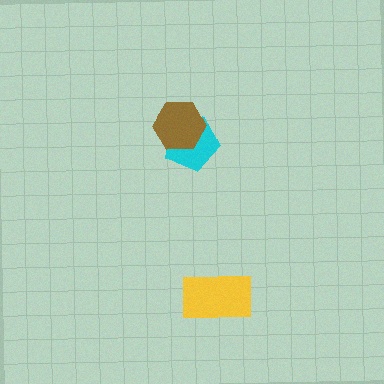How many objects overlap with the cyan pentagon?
1 object overlaps with the cyan pentagon.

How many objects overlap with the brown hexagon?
1 object overlaps with the brown hexagon.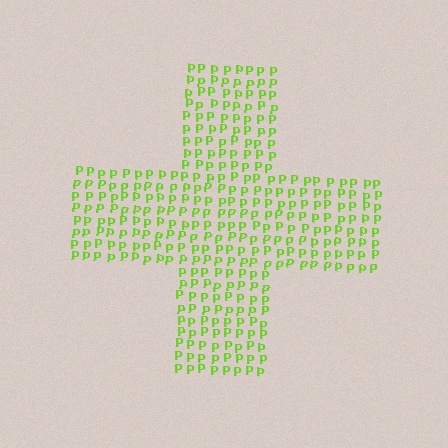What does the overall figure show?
The overall figure shows a cross.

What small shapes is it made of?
It is made of small letter P's.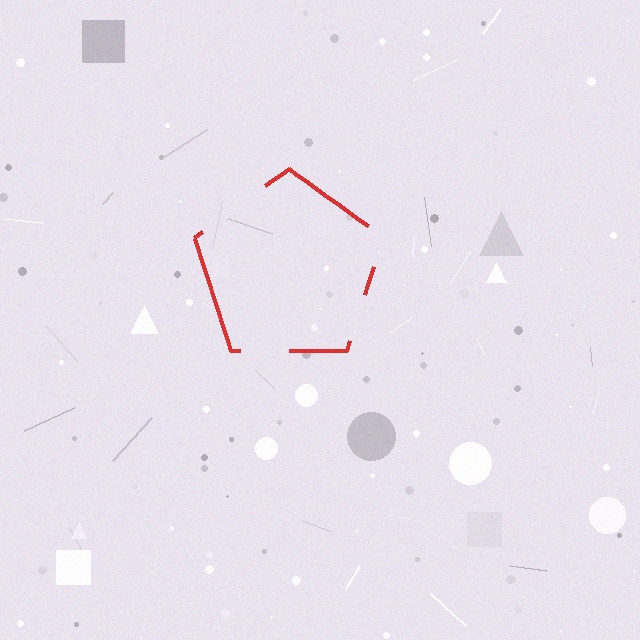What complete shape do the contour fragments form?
The contour fragments form a pentagon.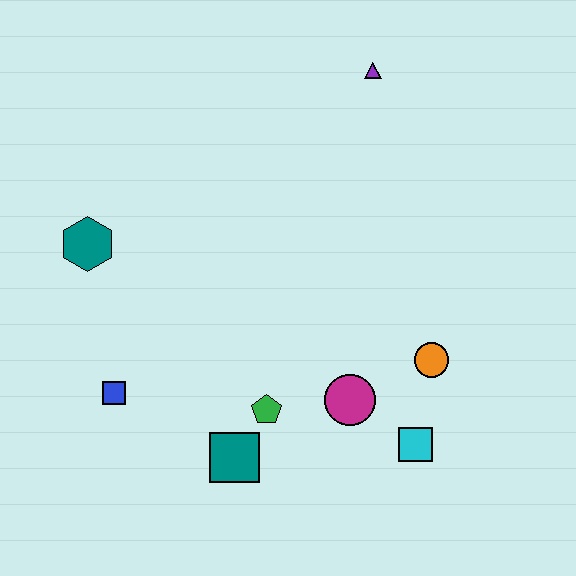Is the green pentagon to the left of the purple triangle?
Yes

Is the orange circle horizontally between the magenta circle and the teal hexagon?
No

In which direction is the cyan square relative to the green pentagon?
The cyan square is to the right of the green pentagon.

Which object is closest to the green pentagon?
The teal square is closest to the green pentagon.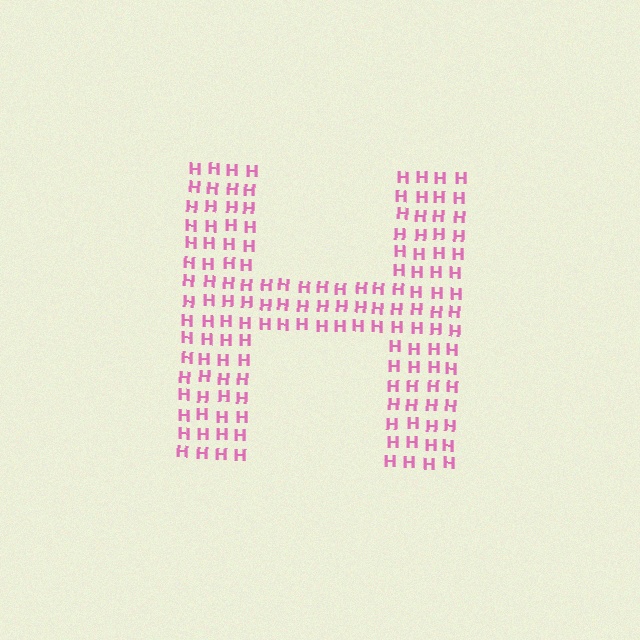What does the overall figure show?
The overall figure shows the letter H.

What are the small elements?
The small elements are letter H's.